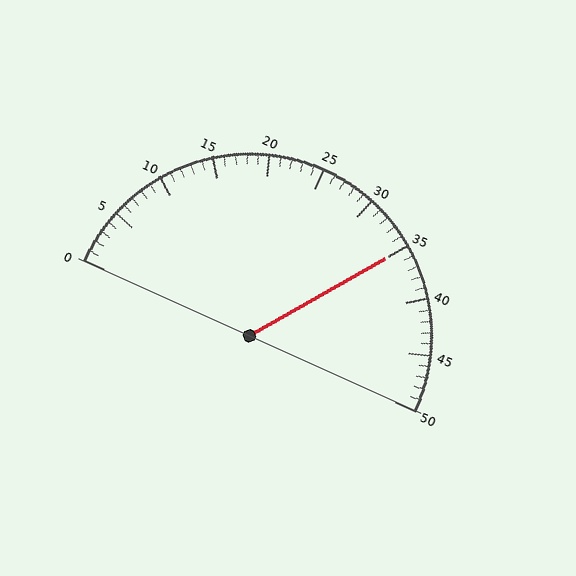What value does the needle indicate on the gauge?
The needle indicates approximately 35.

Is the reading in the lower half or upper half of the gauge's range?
The reading is in the upper half of the range (0 to 50).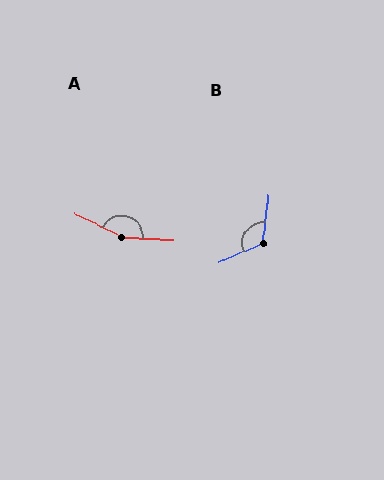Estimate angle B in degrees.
Approximately 120 degrees.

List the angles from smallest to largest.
B (120°), A (157°).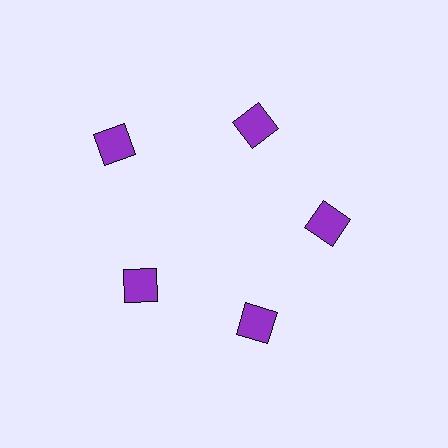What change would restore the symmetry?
The symmetry would be restored by moving it inward, back onto the ring so that all 5 squares sit at equal angles and equal distance from the center.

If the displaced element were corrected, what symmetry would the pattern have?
It would have 5-fold rotational symmetry — the pattern would map onto itself every 72 degrees.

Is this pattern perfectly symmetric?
No. The 5 purple squares are arranged in a ring, but one element near the 10 o'clock position is pushed outward from the center, breaking the 5-fold rotational symmetry.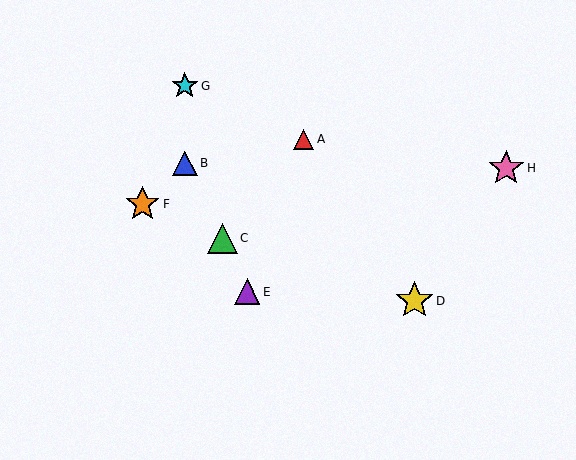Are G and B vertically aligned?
Yes, both are at x≈185.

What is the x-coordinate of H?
Object H is at x≈506.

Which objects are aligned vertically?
Objects B, G are aligned vertically.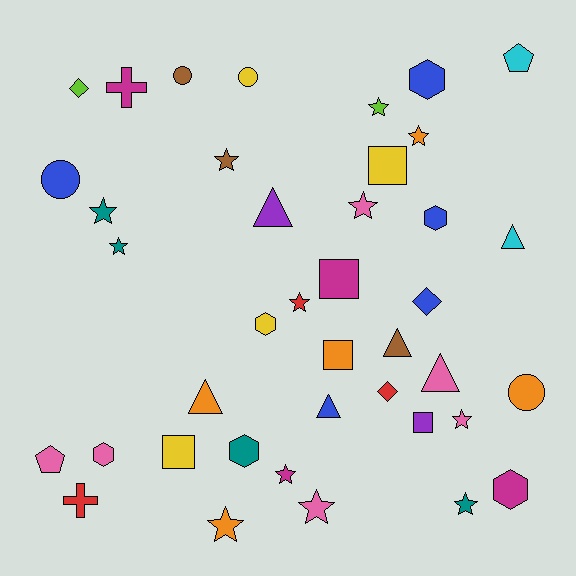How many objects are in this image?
There are 40 objects.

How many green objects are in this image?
There are no green objects.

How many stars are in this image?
There are 12 stars.